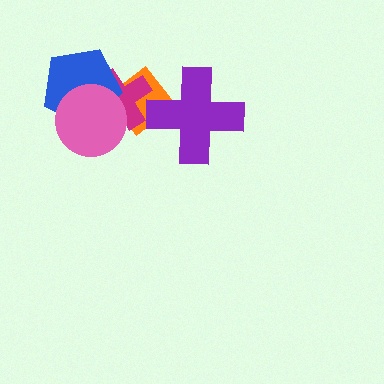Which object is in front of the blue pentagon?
The pink circle is in front of the blue pentagon.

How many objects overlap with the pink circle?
3 objects overlap with the pink circle.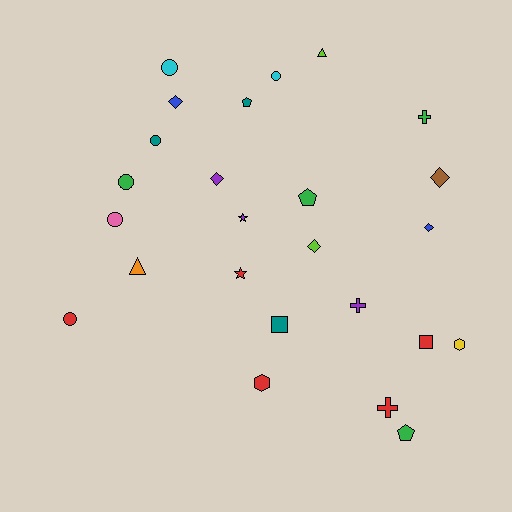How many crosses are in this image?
There are 3 crosses.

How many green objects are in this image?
There are 4 green objects.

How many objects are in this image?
There are 25 objects.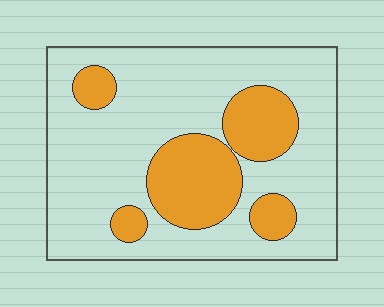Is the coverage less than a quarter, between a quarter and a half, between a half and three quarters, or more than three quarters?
Between a quarter and a half.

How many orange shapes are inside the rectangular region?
5.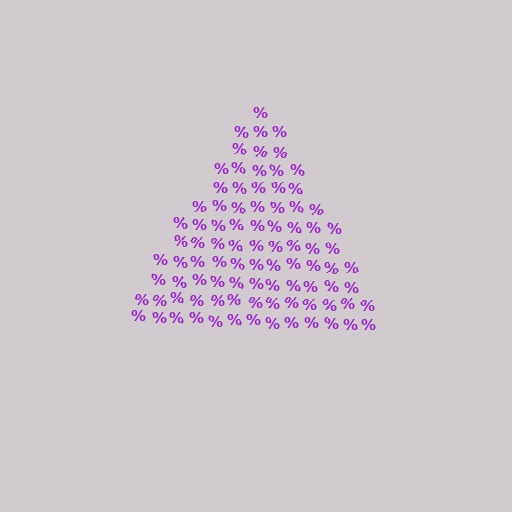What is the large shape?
The large shape is a triangle.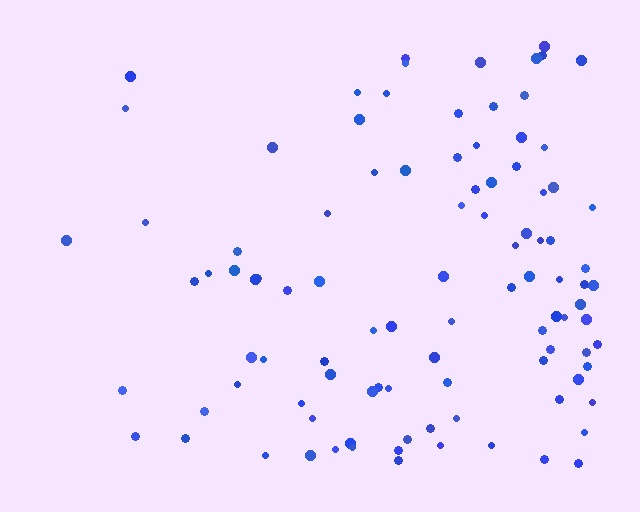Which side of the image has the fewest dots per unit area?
The left.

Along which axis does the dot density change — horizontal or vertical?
Horizontal.